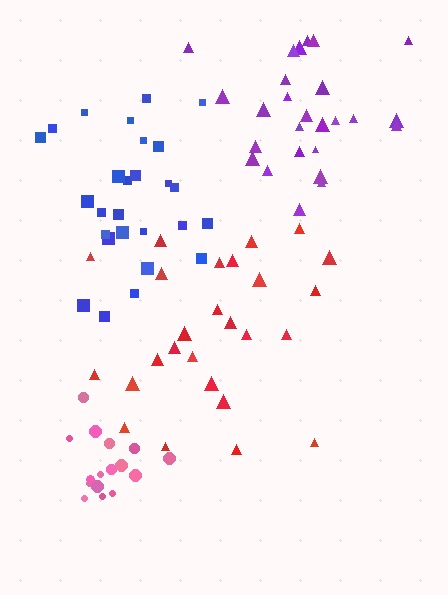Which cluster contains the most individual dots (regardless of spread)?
Blue (27).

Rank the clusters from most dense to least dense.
pink, purple, blue, red.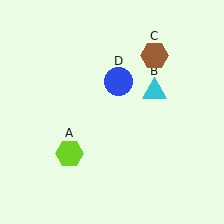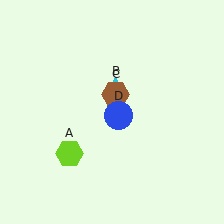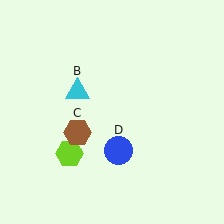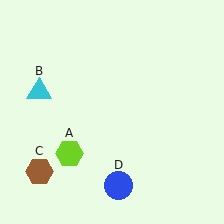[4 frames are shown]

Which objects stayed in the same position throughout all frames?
Lime hexagon (object A) remained stationary.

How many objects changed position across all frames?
3 objects changed position: cyan triangle (object B), brown hexagon (object C), blue circle (object D).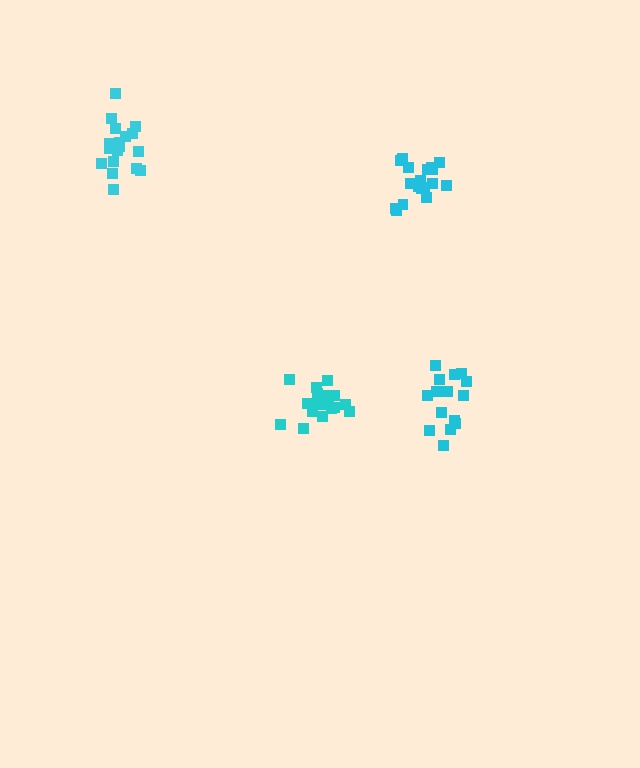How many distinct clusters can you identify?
There are 4 distinct clusters.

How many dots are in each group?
Group 1: 15 dots, Group 2: 18 dots, Group 3: 18 dots, Group 4: 20 dots (71 total).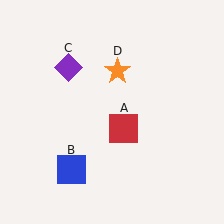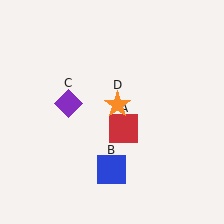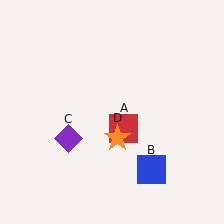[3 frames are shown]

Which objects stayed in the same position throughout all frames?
Red square (object A) remained stationary.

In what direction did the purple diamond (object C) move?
The purple diamond (object C) moved down.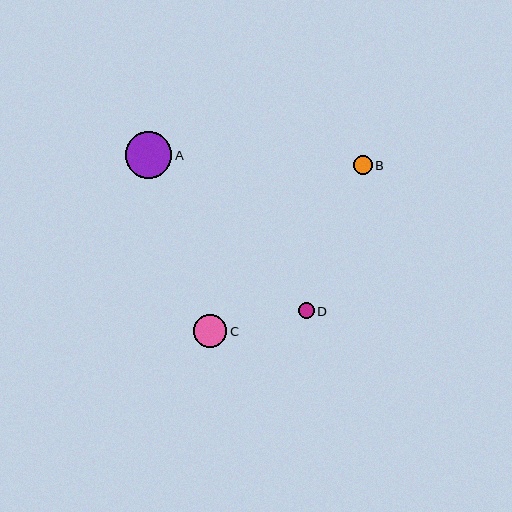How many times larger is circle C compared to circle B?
Circle C is approximately 1.8 times the size of circle B.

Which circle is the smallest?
Circle D is the smallest with a size of approximately 16 pixels.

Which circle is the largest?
Circle A is the largest with a size of approximately 47 pixels.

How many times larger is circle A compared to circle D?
Circle A is approximately 2.9 times the size of circle D.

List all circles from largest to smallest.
From largest to smallest: A, C, B, D.